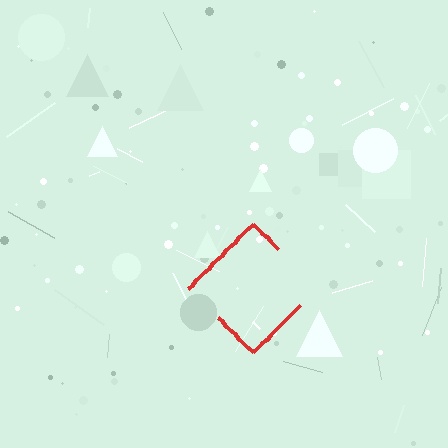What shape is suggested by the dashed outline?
The dashed outline suggests a diamond.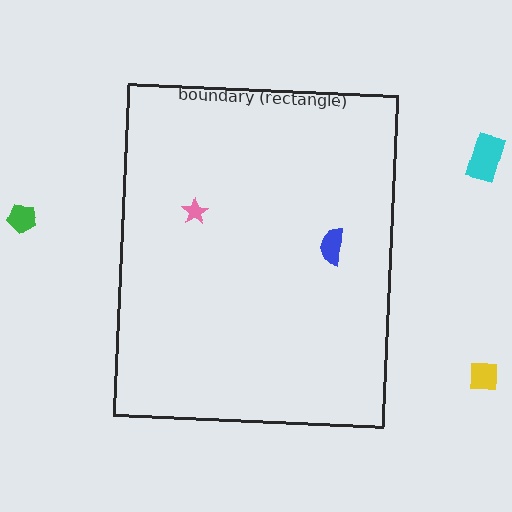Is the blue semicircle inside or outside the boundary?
Inside.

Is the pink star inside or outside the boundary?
Inside.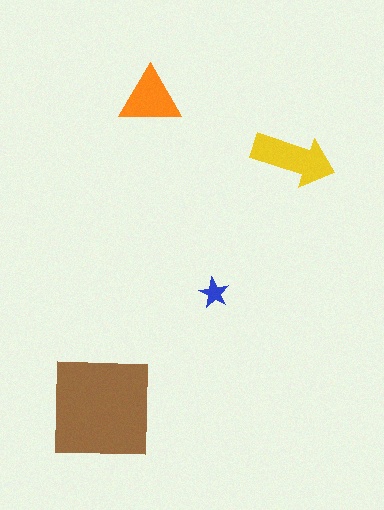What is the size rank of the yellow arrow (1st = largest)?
2nd.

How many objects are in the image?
There are 4 objects in the image.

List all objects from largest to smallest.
The brown square, the yellow arrow, the orange triangle, the blue star.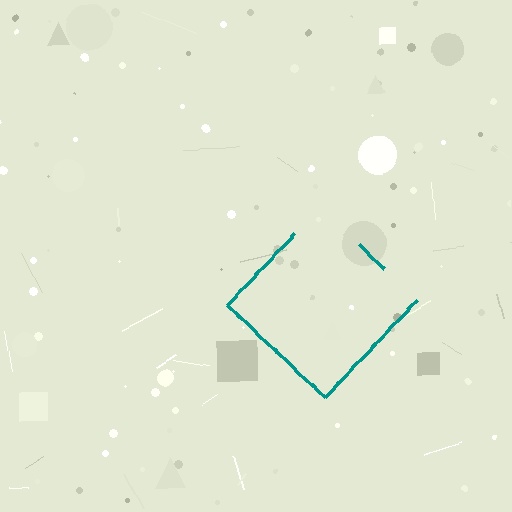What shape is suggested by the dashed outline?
The dashed outline suggests a diamond.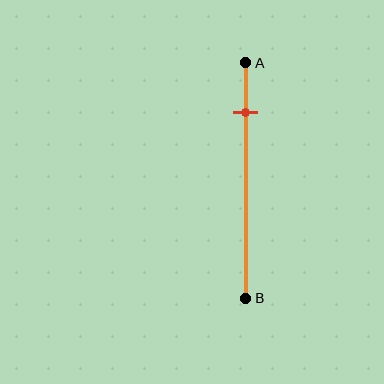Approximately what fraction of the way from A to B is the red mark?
The red mark is approximately 20% of the way from A to B.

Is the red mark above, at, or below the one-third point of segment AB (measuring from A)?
The red mark is above the one-third point of segment AB.